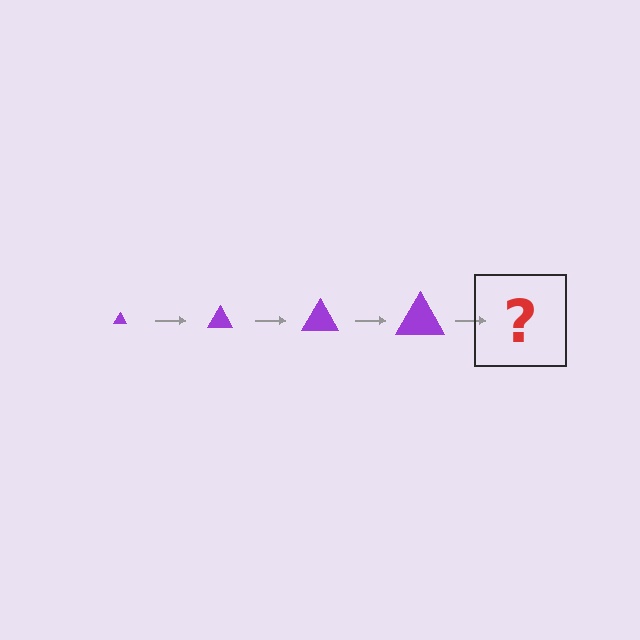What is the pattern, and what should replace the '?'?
The pattern is that the triangle gets progressively larger each step. The '?' should be a purple triangle, larger than the previous one.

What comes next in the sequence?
The next element should be a purple triangle, larger than the previous one.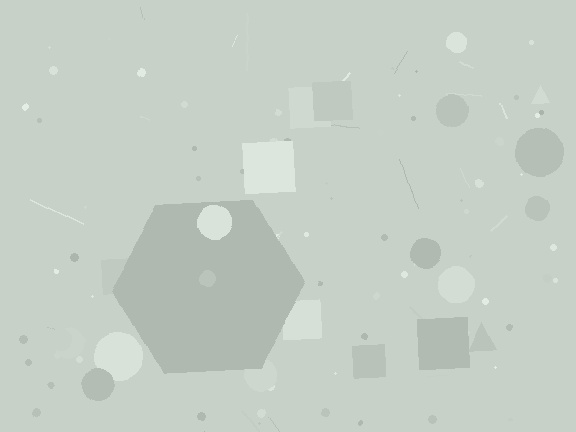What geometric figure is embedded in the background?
A hexagon is embedded in the background.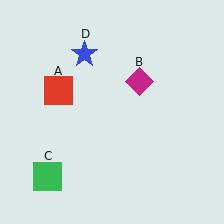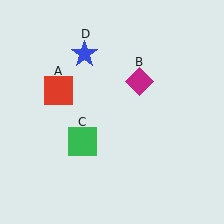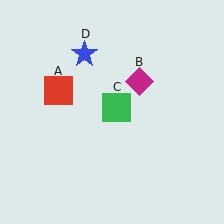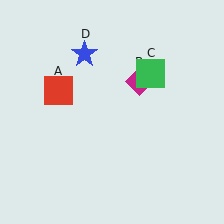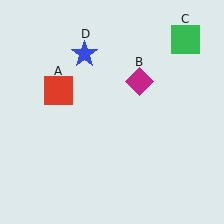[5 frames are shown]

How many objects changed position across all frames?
1 object changed position: green square (object C).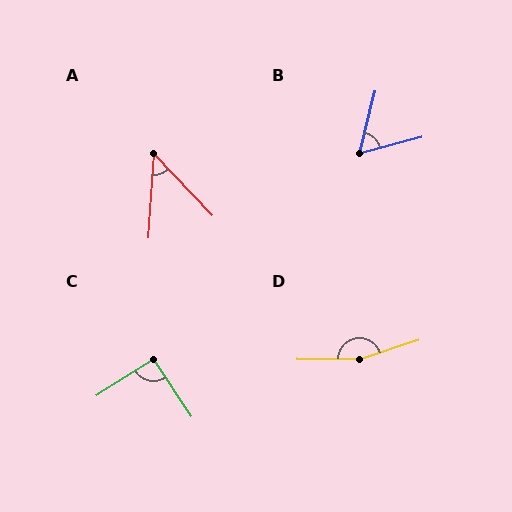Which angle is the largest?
D, at approximately 162 degrees.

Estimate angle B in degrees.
Approximately 61 degrees.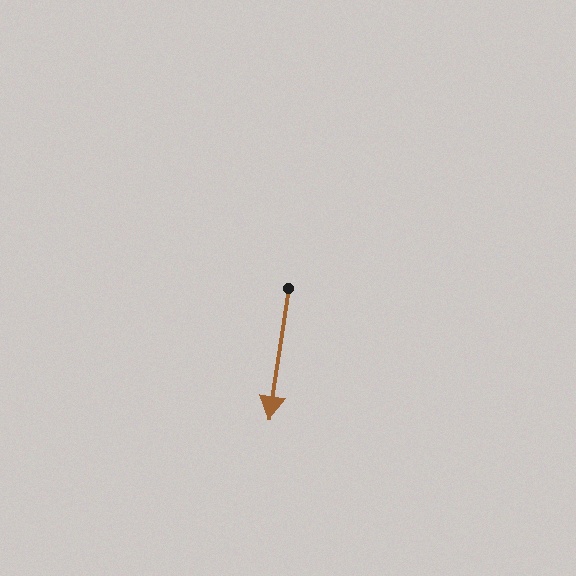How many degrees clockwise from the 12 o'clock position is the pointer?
Approximately 188 degrees.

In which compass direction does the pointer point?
South.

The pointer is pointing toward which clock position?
Roughly 6 o'clock.